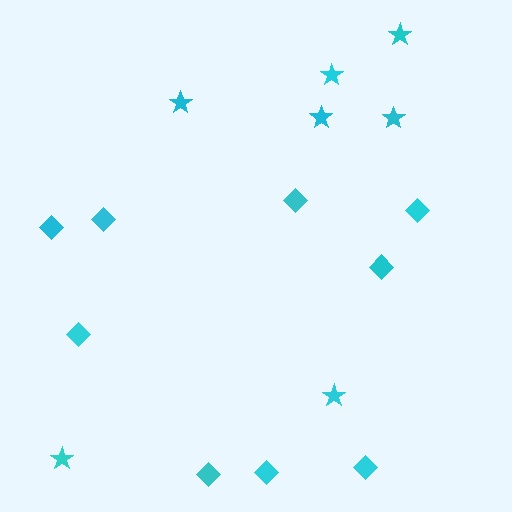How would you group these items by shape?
There are 2 groups: one group of diamonds (9) and one group of stars (7).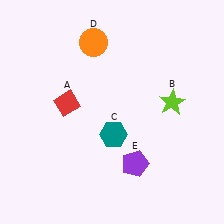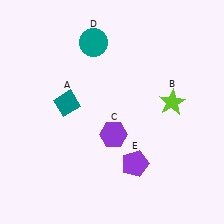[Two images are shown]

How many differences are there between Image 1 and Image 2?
There are 3 differences between the two images.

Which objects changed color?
A changed from red to teal. C changed from teal to purple. D changed from orange to teal.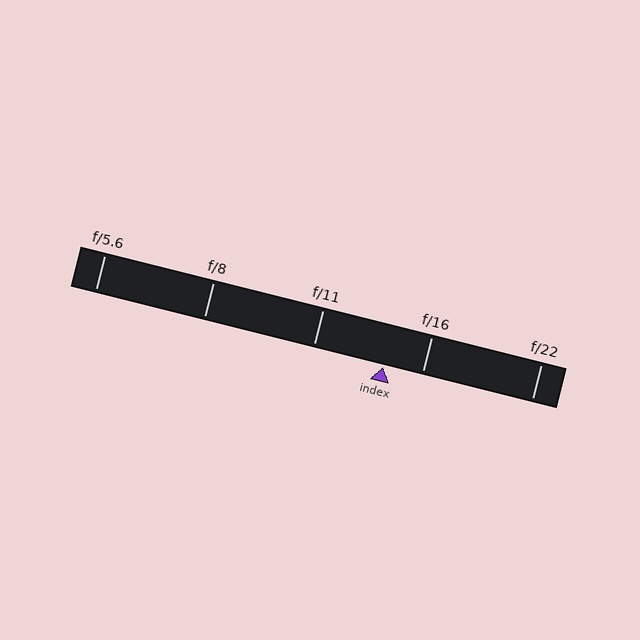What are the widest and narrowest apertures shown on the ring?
The widest aperture shown is f/5.6 and the narrowest is f/22.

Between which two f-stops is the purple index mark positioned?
The index mark is between f/11 and f/16.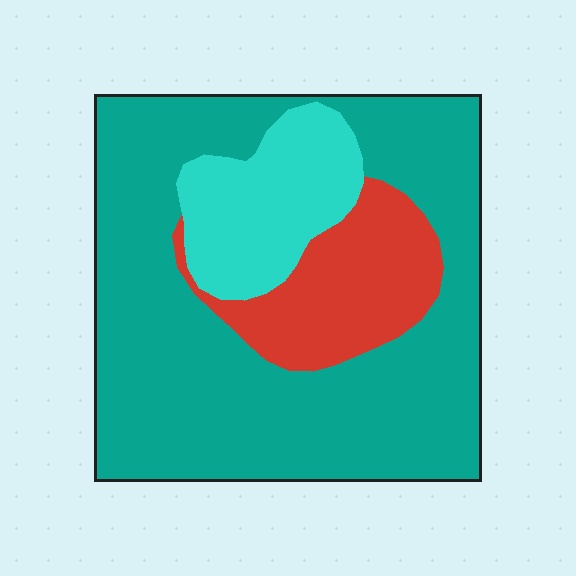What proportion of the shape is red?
Red takes up less than a quarter of the shape.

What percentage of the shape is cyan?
Cyan covers roughly 15% of the shape.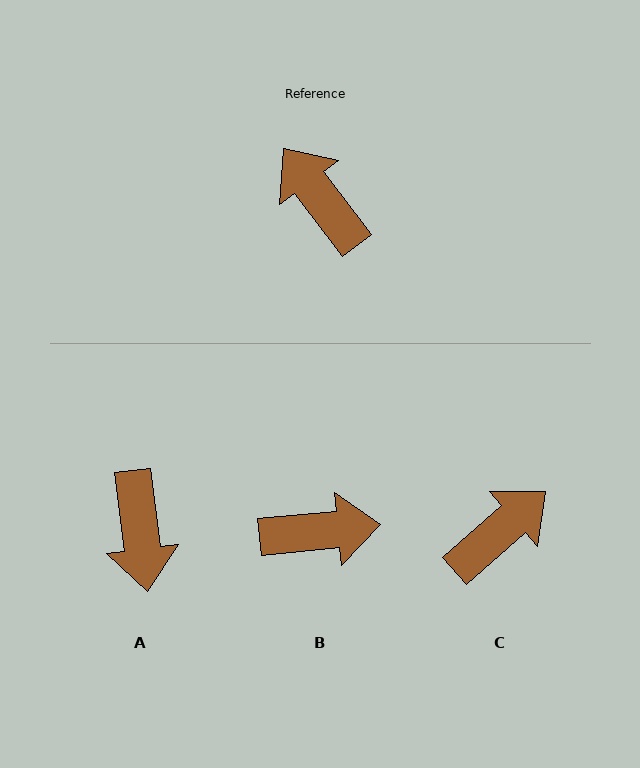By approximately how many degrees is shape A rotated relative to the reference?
Approximately 150 degrees counter-clockwise.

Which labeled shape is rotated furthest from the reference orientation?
A, about 150 degrees away.